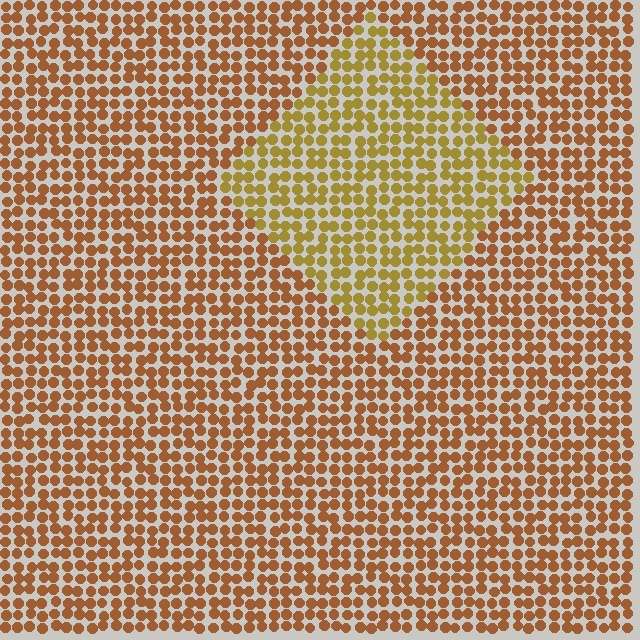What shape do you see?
I see a diamond.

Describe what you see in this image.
The image is filled with small brown elements in a uniform arrangement. A diamond-shaped region is visible where the elements are tinted to a slightly different hue, forming a subtle color boundary.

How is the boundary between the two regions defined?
The boundary is defined purely by a slight shift in hue (about 27 degrees). Spacing, size, and orientation are identical on both sides.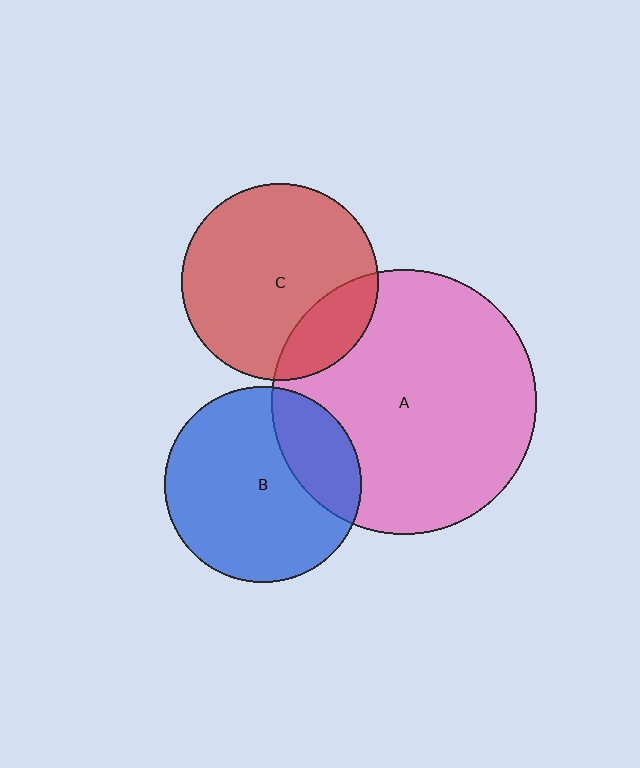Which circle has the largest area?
Circle A (pink).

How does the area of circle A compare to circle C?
Approximately 1.8 times.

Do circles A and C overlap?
Yes.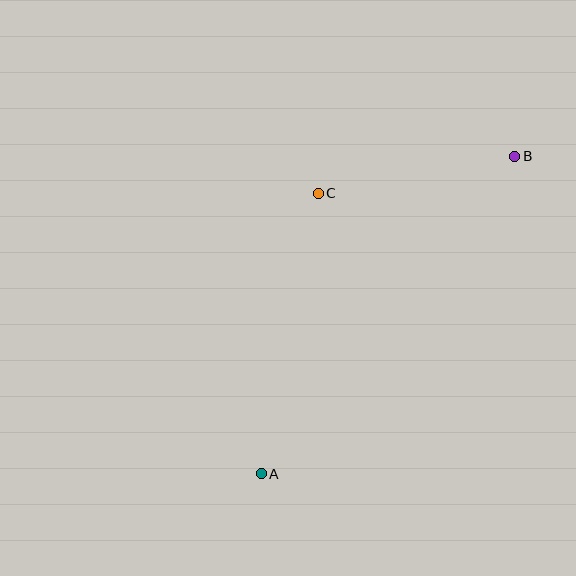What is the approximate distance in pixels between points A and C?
The distance between A and C is approximately 286 pixels.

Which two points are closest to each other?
Points B and C are closest to each other.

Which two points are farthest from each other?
Points A and B are farthest from each other.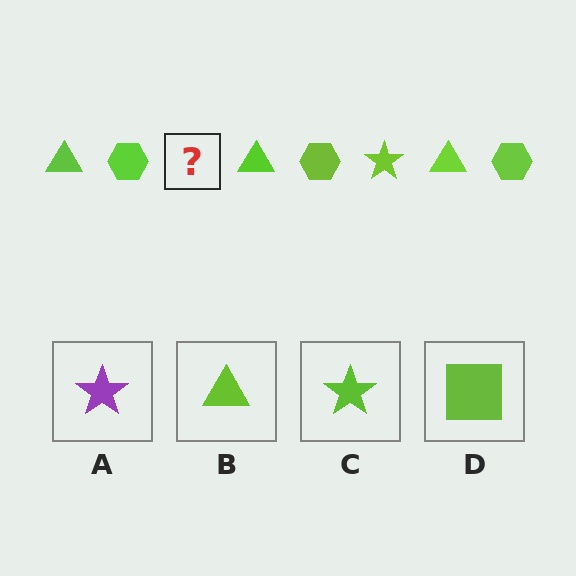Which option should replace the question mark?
Option C.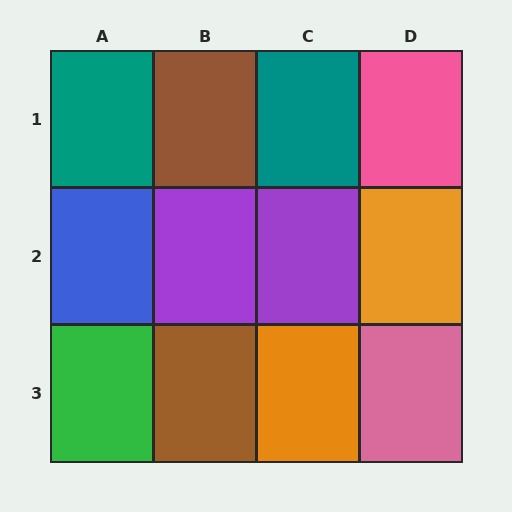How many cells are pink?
2 cells are pink.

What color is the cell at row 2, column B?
Purple.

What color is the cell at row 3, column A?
Green.